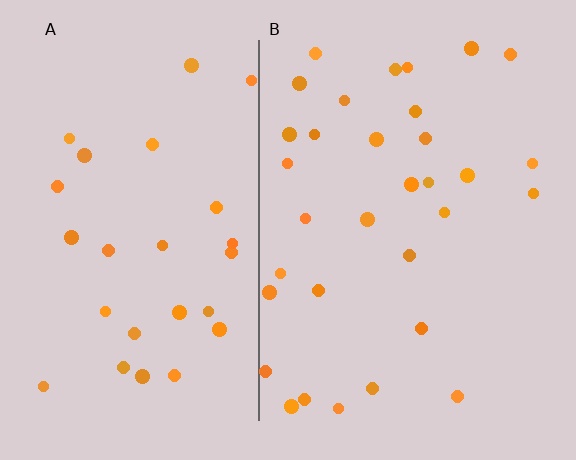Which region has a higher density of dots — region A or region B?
B (the right).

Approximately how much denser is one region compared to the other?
Approximately 1.2× — region B over region A.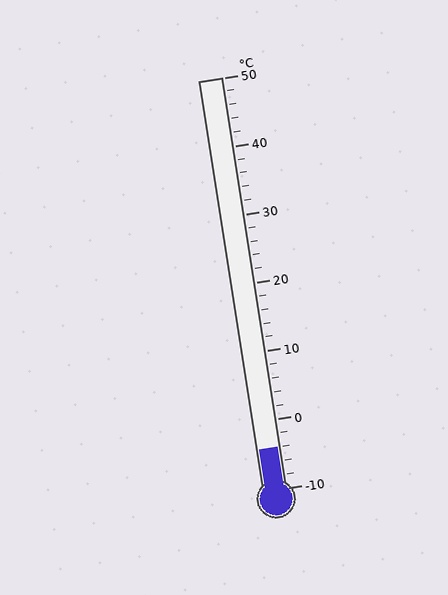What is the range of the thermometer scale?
The thermometer scale ranges from -10°C to 50°C.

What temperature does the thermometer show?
The thermometer shows approximately -4°C.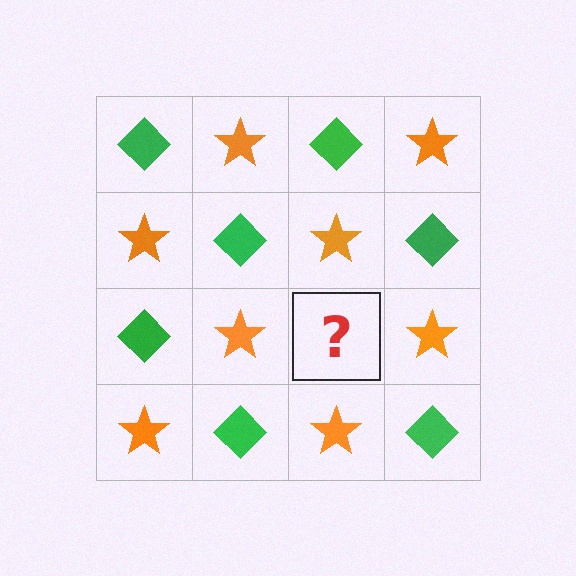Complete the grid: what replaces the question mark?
The question mark should be replaced with a green diamond.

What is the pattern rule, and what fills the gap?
The rule is that it alternates green diamond and orange star in a checkerboard pattern. The gap should be filled with a green diamond.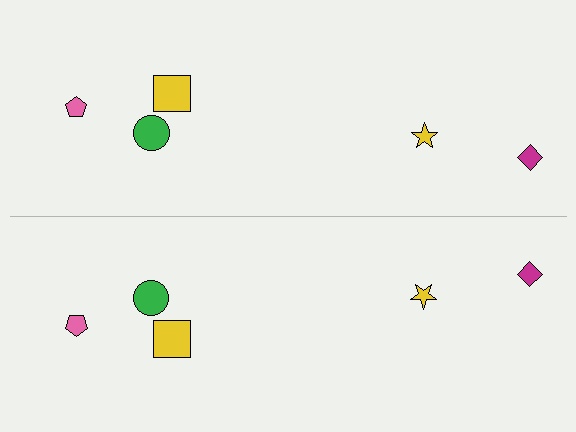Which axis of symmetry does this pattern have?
The pattern has a horizontal axis of symmetry running through the center of the image.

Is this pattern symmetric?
Yes, this pattern has bilateral (reflection) symmetry.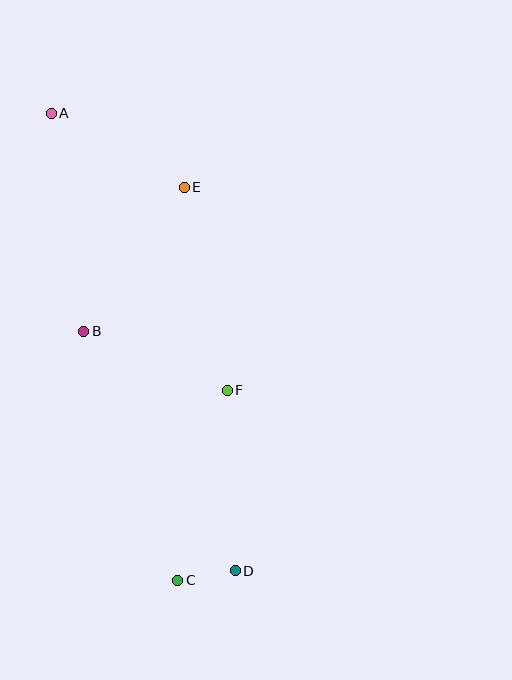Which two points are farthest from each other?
Points A and D are farthest from each other.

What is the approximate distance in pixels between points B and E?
The distance between B and E is approximately 175 pixels.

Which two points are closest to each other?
Points C and D are closest to each other.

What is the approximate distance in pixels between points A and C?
The distance between A and C is approximately 483 pixels.